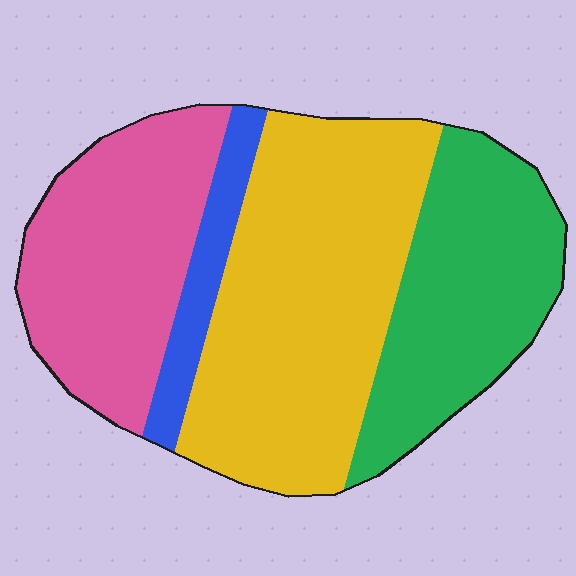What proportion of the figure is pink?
Pink covers 27% of the figure.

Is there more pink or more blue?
Pink.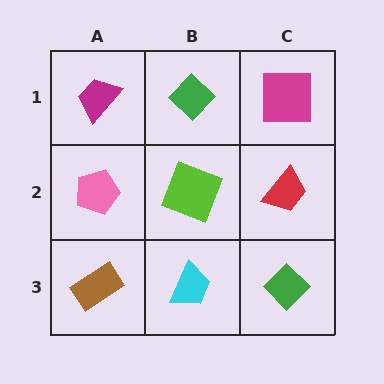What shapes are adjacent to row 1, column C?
A red trapezoid (row 2, column C), a green diamond (row 1, column B).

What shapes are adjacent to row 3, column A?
A pink pentagon (row 2, column A), a cyan trapezoid (row 3, column B).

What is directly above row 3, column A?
A pink pentagon.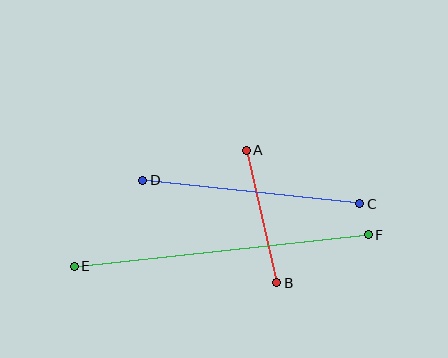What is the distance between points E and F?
The distance is approximately 296 pixels.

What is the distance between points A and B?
The distance is approximately 136 pixels.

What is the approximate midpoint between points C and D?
The midpoint is at approximately (251, 192) pixels.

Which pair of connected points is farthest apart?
Points E and F are farthest apart.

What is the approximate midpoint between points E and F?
The midpoint is at approximately (221, 251) pixels.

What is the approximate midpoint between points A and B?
The midpoint is at approximately (262, 216) pixels.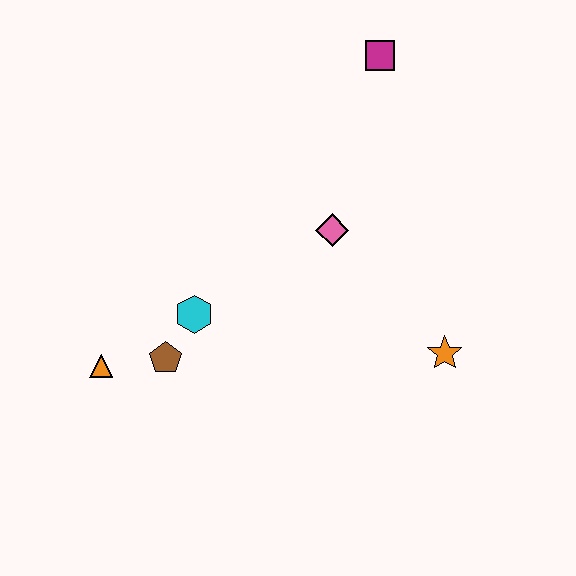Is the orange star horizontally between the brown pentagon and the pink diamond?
No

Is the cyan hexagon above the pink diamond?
No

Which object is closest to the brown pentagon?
The cyan hexagon is closest to the brown pentagon.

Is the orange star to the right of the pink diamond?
Yes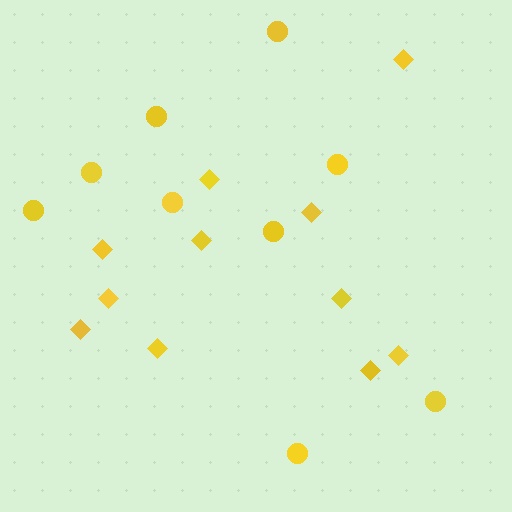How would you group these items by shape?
There are 2 groups: one group of circles (9) and one group of diamonds (11).